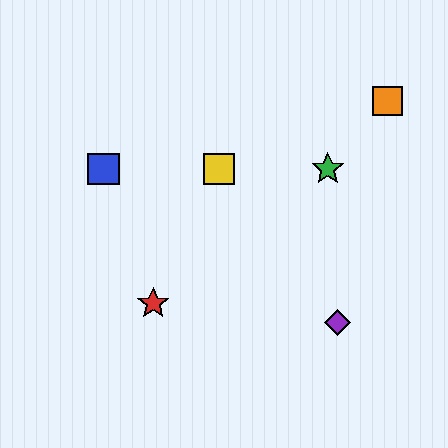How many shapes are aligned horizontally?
3 shapes (the blue square, the green star, the yellow square) are aligned horizontally.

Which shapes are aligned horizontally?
The blue square, the green star, the yellow square are aligned horizontally.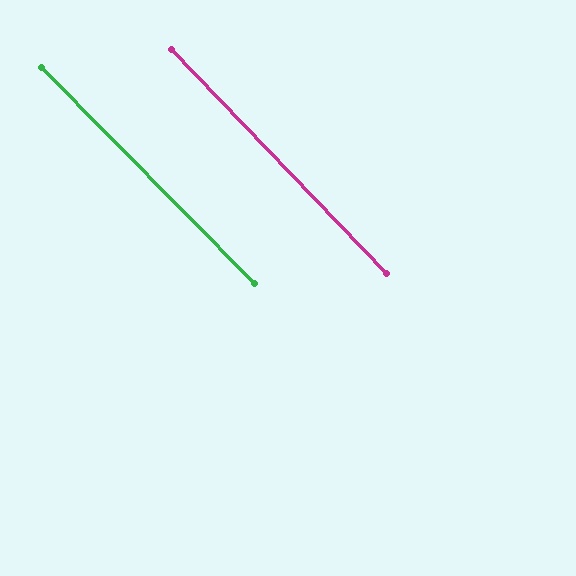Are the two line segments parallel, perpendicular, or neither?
Parallel — their directions differ by only 0.8°.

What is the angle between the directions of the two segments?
Approximately 1 degree.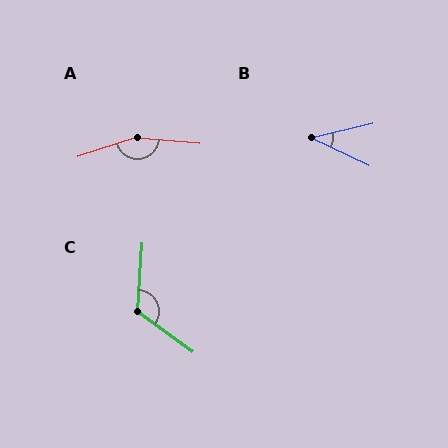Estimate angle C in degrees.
Approximately 123 degrees.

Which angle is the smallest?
B, at approximately 38 degrees.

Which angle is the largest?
A, at approximately 157 degrees.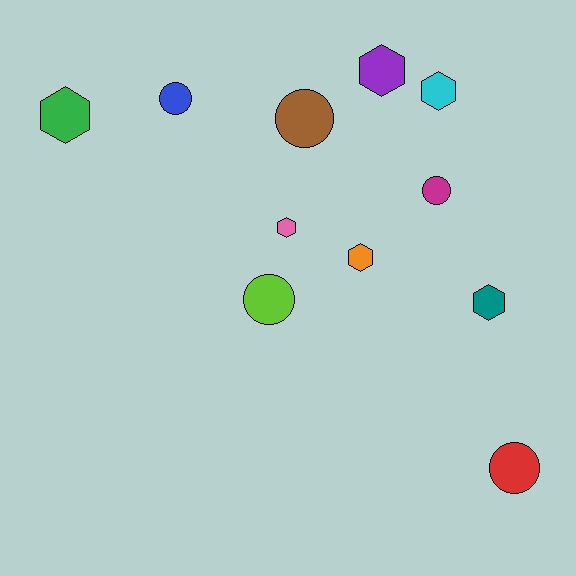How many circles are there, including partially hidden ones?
There are 5 circles.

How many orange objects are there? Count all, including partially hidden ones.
There is 1 orange object.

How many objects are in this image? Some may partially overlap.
There are 11 objects.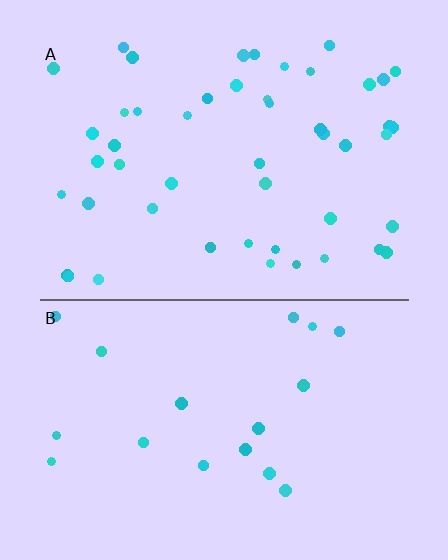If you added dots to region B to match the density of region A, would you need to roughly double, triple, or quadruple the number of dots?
Approximately triple.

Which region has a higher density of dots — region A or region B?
A (the top).